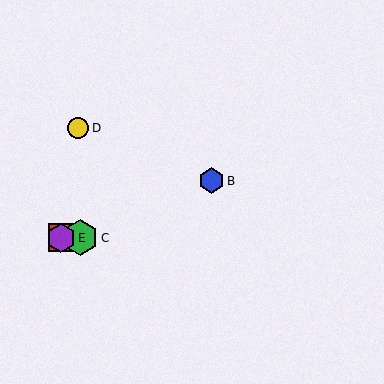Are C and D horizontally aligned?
No, C is at y≈238 and D is at y≈128.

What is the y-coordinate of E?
Object E is at y≈238.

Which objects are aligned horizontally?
Objects A, C, E are aligned horizontally.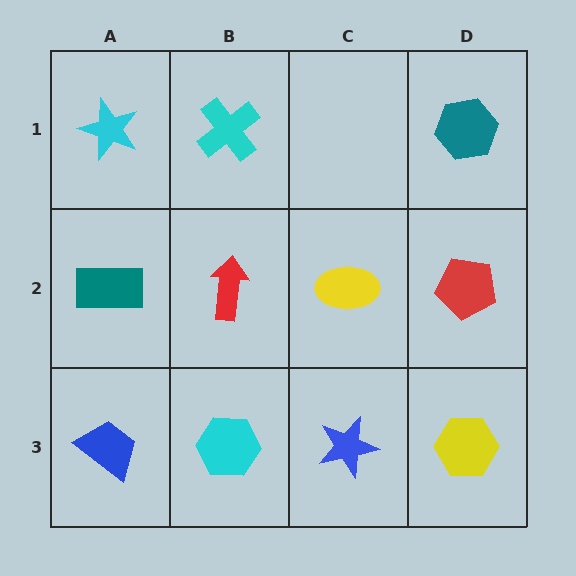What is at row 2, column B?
A red arrow.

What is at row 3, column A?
A blue trapezoid.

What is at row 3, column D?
A yellow hexagon.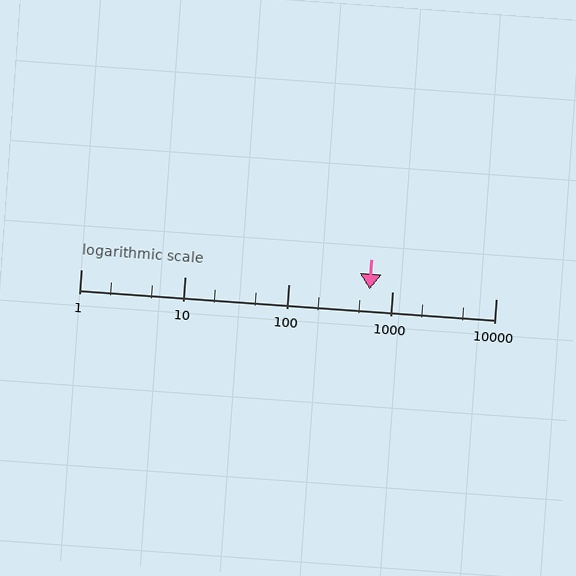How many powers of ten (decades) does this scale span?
The scale spans 4 decades, from 1 to 10000.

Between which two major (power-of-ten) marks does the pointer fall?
The pointer is between 100 and 1000.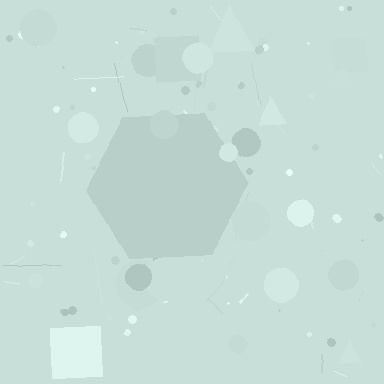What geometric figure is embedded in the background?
A hexagon is embedded in the background.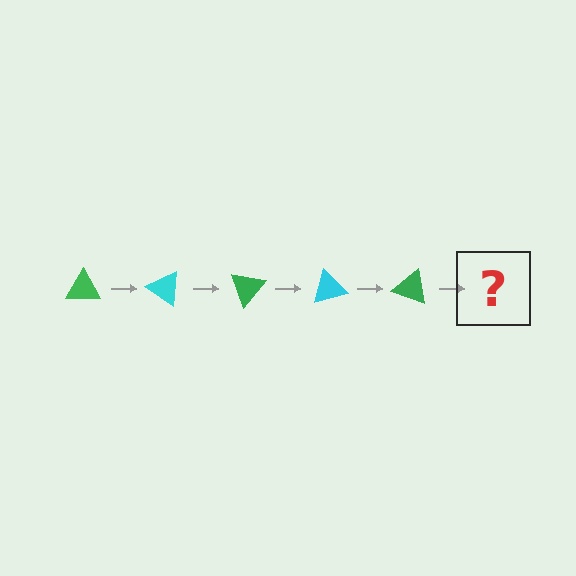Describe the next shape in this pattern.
It should be a cyan triangle, rotated 175 degrees from the start.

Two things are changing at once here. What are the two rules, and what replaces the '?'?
The two rules are that it rotates 35 degrees each step and the color cycles through green and cyan. The '?' should be a cyan triangle, rotated 175 degrees from the start.